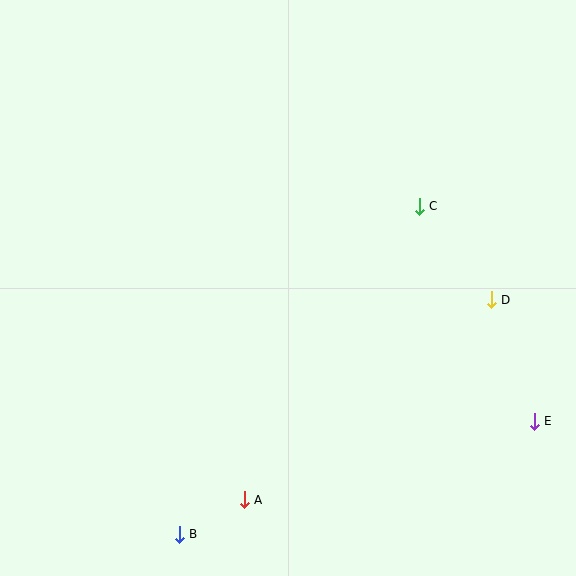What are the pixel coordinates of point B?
Point B is at (179, 534).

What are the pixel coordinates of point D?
Point D is at (491, 300).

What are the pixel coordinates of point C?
Point C is at (419, 206).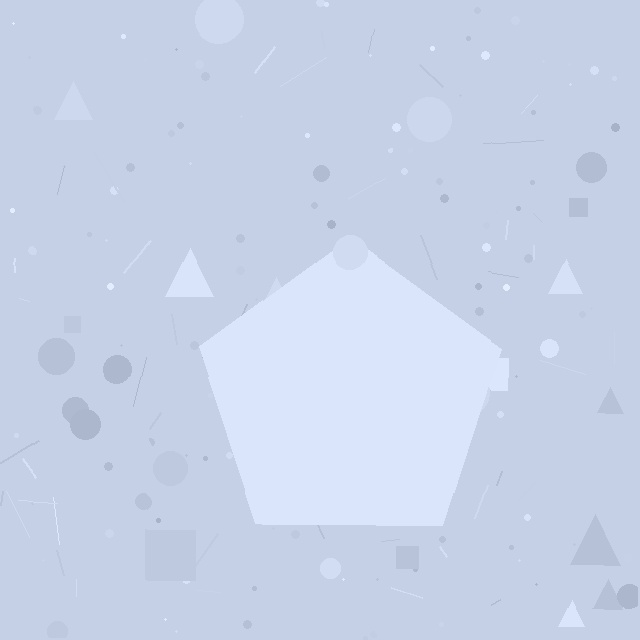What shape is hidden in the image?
A pentagon is hidden in the image.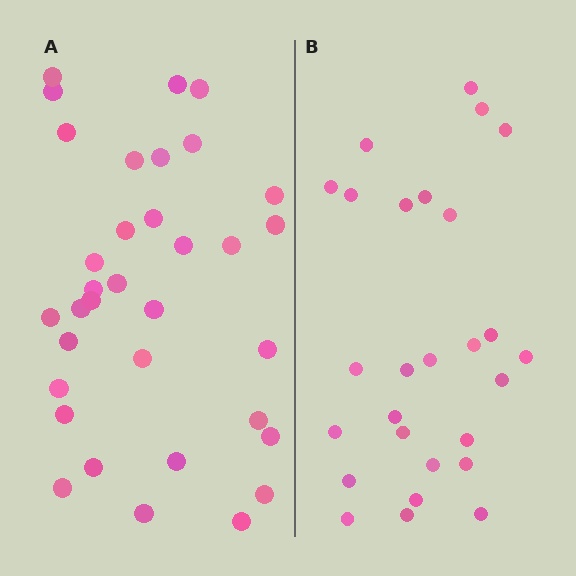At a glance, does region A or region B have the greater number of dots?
Region A (the left region) has more dots.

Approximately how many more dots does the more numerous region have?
Region A has roughly 8 or so more dots than region B.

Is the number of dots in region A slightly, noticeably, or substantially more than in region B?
Region A has noticeably more, but not dramatically so. The ratio is roughly 1.3 to 1.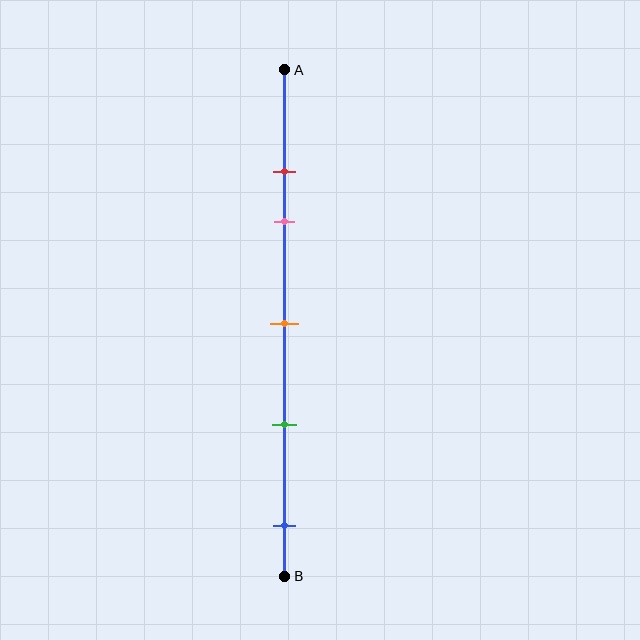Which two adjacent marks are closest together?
The red and pink marks are the closest adjacent pair.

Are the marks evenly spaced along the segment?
No, the marks are not evenly spaced.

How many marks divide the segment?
There are 5 marks dividing the segment.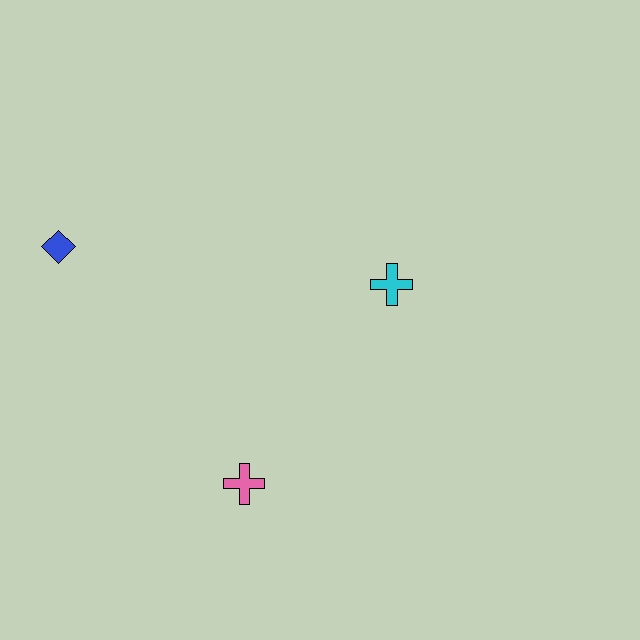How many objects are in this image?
There are 3 objects.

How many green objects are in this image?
There are no green objects.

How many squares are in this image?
There are no squares.